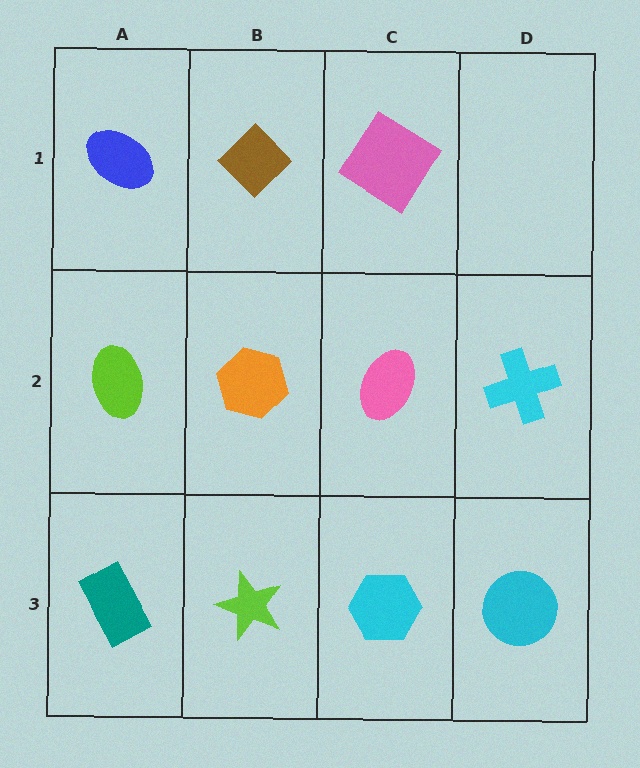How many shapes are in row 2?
4 shapes.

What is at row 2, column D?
A cyan cross.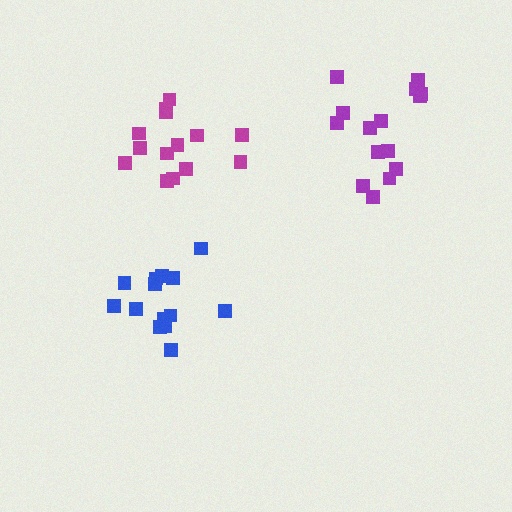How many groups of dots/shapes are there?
There are 3 groups.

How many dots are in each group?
Group 1: 15 dots, Group 2: 14 dots, Group 3: 14 dots (43 total).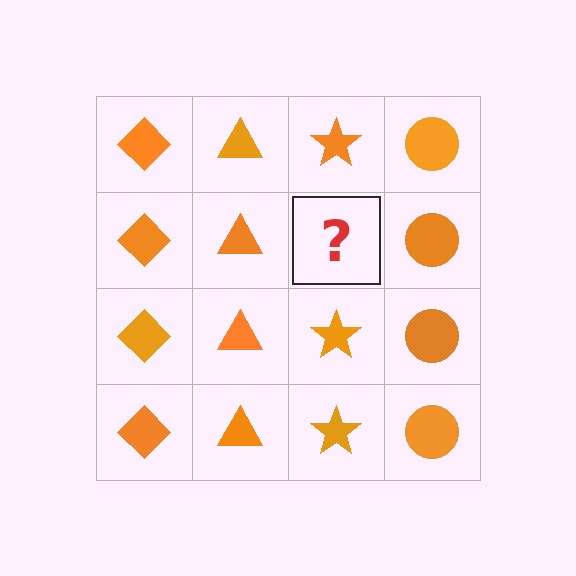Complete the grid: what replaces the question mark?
The question mark should be replaced with an orange star.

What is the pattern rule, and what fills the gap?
The rule is that each column has a consistent shape. The gap should be filled with an orange star.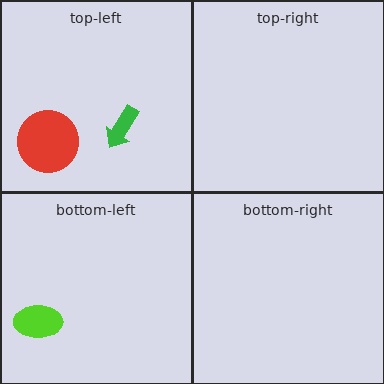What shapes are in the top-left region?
The red circle, the green arrow.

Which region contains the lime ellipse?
The bottom-left region.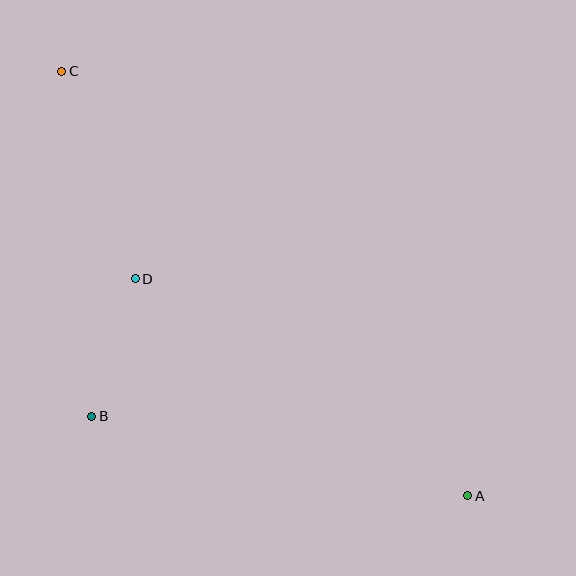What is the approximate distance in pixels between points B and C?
The distance between B and C is approximately 347 pixels.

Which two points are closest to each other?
Points B and D are closest to each other.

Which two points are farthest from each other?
Points A and C are farthest from each other.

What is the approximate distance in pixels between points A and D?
The distance between A and D is approximately 397 pixels.